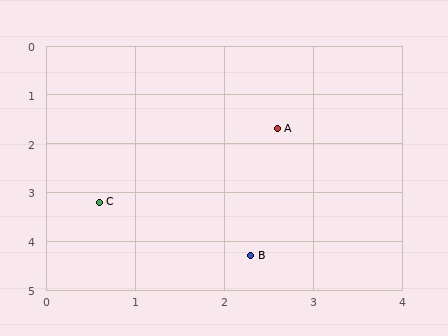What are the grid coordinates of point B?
Point B is at approximately (2.3, 4.3).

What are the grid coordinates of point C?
Point C is at approximately (0.6, 3.2).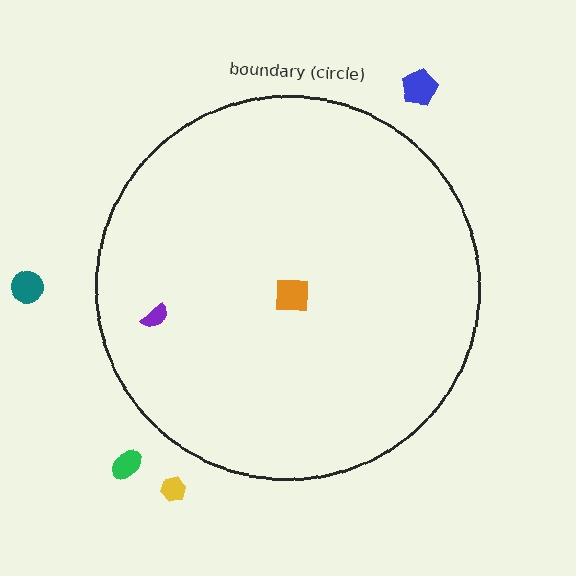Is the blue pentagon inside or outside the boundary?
Outside.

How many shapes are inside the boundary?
2 inside, 4 outside.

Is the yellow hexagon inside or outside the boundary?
Outside.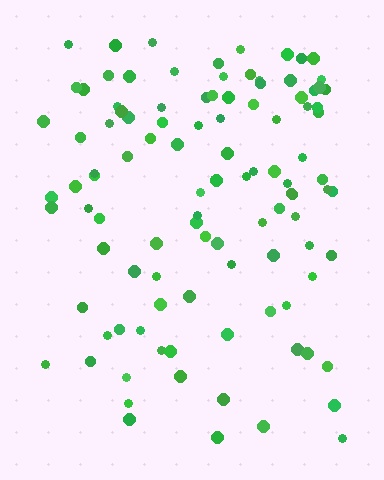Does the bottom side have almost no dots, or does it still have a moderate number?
Still a moderate number, just noticeably fewer than the top.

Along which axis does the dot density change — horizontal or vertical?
Vertical.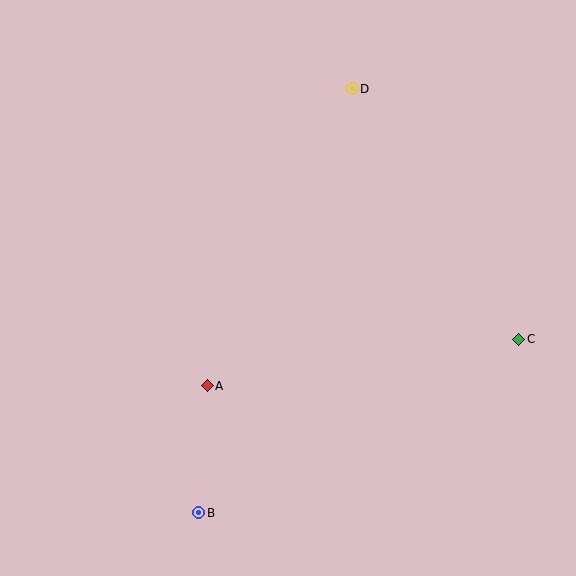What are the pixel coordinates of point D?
Point D is at (352, 89).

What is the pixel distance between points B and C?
The distance between B and C is 364 pixels.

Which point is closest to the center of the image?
Point A at (207, 386) is closest to the center.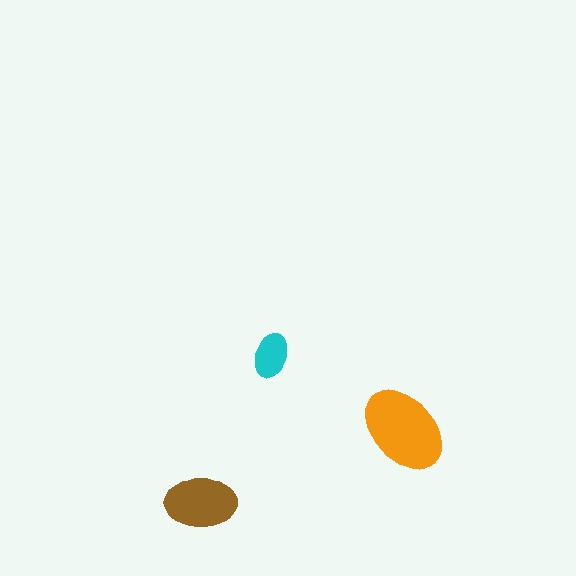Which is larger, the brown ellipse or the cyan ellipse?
The brown one.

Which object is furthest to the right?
The orange ellipse is rightmost.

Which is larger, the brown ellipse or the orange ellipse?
The orange one.